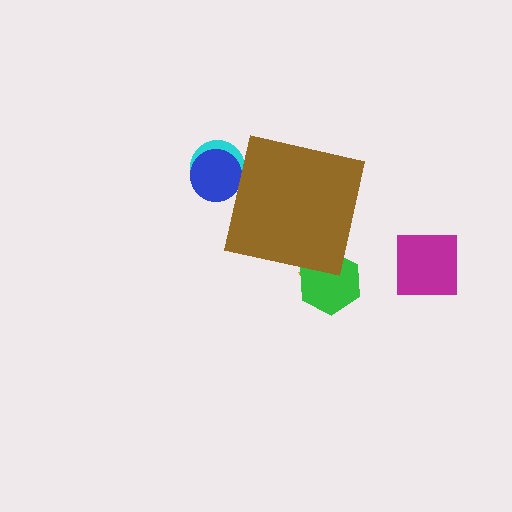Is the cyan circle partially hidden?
Yes, the cyan circle is partially hidden behind the brown square.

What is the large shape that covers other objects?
A brown square.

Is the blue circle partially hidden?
Yes, the blue circle is partially hidden behind the brown square.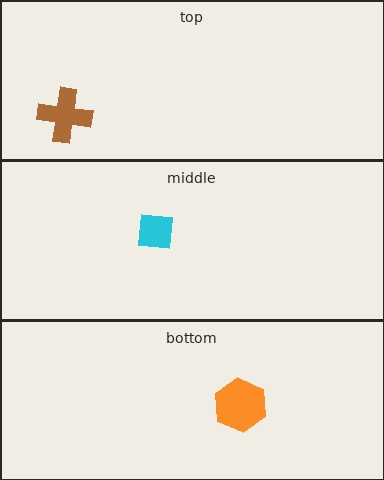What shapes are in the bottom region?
The orange hexagon.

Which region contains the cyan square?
The middle region.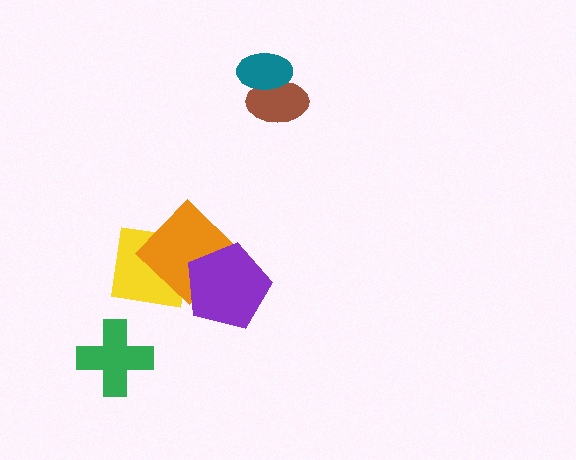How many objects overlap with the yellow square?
1 object overlaps with the yellow square.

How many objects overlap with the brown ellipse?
1 object overlaps with the brown ellipse.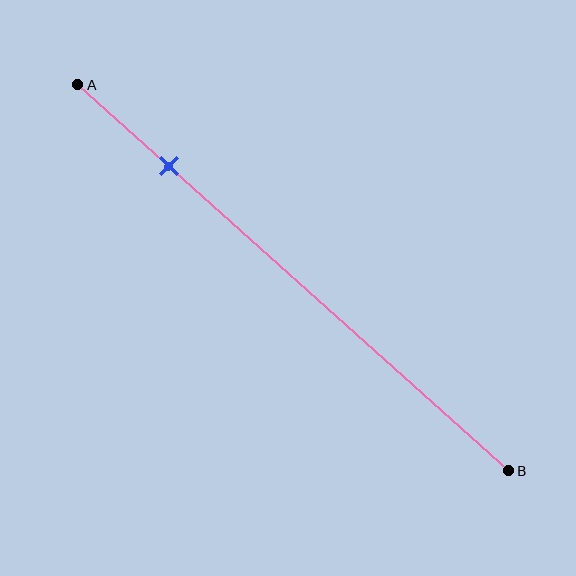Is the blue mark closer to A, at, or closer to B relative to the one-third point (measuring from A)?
The blue mark is closer to point A than the one-third point of segment AB.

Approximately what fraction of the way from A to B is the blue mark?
The blue mark is approximately 20% of the way from A to B.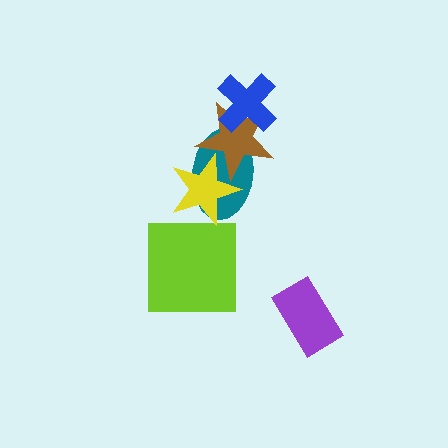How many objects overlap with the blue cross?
1 object overlaps with the blue cross.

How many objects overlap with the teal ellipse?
2 objects overlap with the teal ellipse.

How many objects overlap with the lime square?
0 objects overlap with the lime square.